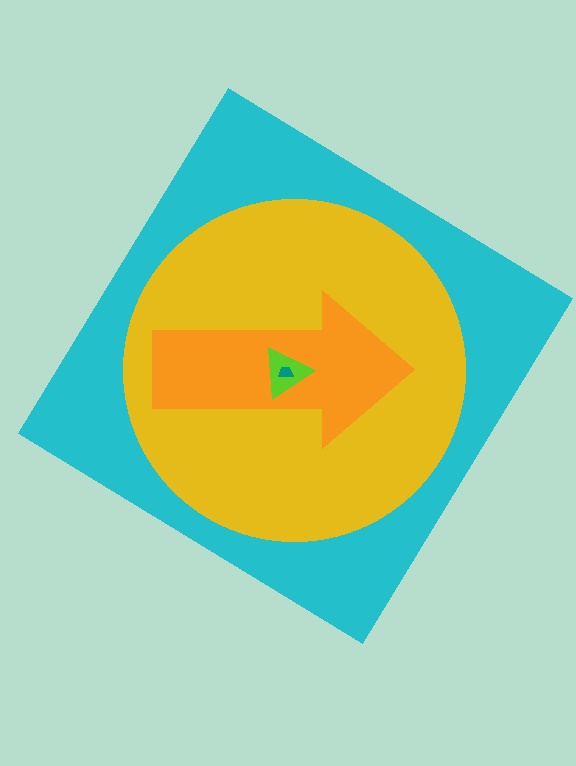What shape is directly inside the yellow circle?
The orange arrow.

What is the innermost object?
The teal trapezoid.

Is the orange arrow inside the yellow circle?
Yes.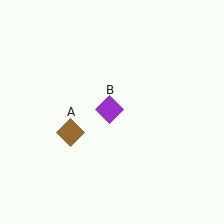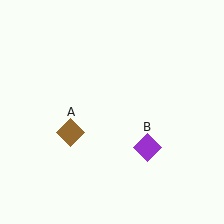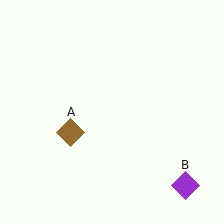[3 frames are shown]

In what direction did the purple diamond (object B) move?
The purple diamond (object B) moved down and to the right.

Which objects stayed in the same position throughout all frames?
Brown diamond (object A) remained stationary.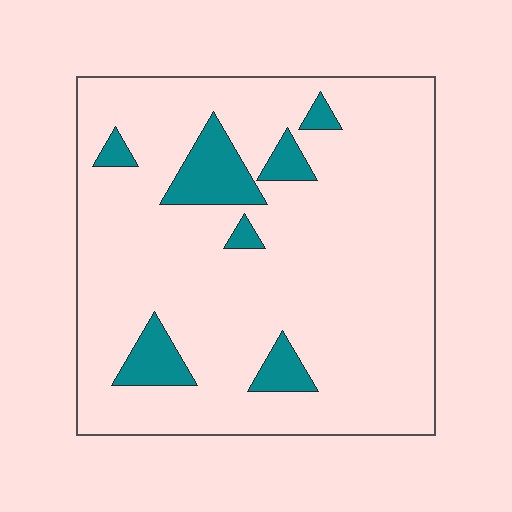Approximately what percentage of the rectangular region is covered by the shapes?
Approximately 10%.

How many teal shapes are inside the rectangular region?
7.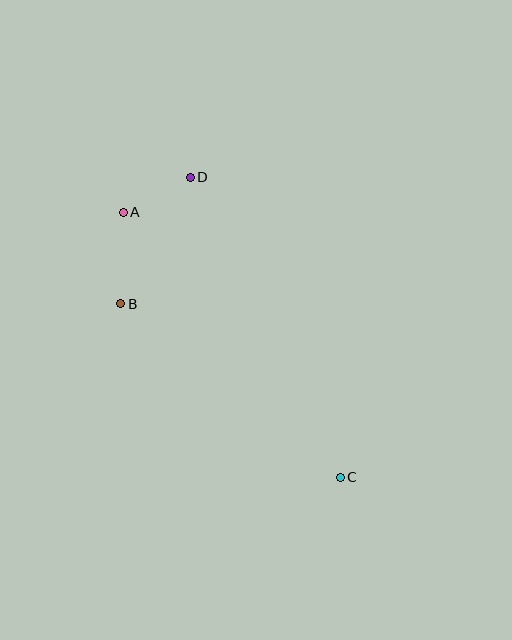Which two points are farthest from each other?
Points A and C are farthest from each other.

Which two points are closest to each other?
Points A and D are closest to each other.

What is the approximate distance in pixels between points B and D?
The distance between B and D is approximately 144 pixels.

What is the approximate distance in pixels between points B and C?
The distance between B and C is approximately 280 pixels.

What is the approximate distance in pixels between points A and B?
The distance between A and B is approximately 91 pixels.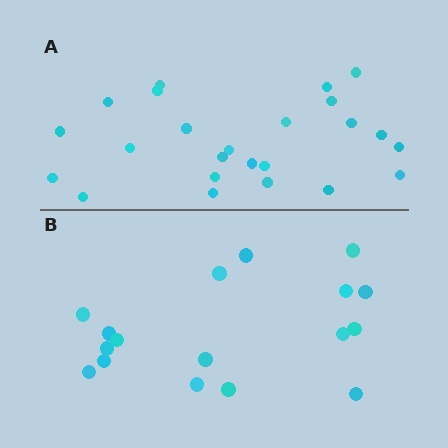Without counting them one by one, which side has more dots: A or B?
Region A (the top region) has more dots.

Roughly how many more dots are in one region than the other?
Region A has roughly 8 or so more dots than region B.